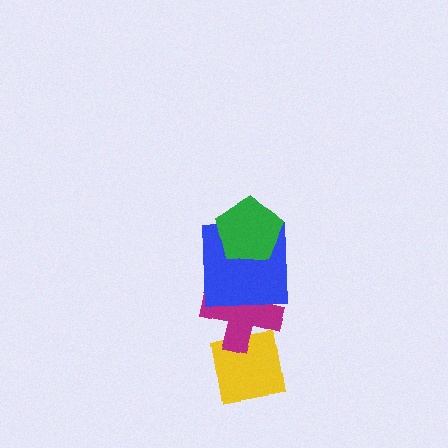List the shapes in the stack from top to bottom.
From top to bottom: the green pentagon, the blue square, the magenta cross, the yellow square.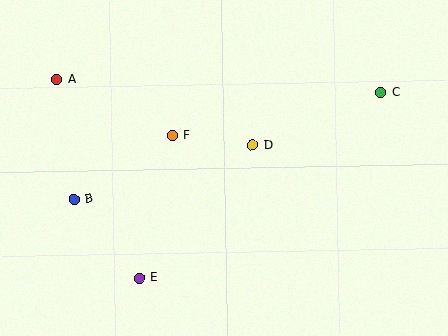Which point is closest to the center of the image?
Point D at (252, 145) is closest to the center.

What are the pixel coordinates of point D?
Point D is at (252, 145).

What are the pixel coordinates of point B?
Point B is at (74, 199).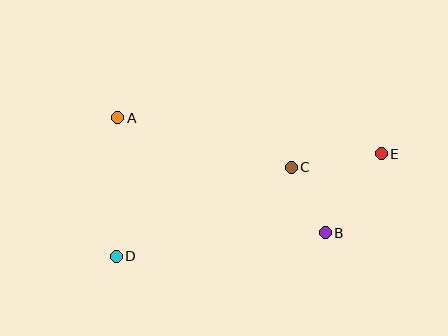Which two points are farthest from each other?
Points D and E are farthest from each other.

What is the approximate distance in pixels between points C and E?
The distance between C and E is approximately 91 pixels.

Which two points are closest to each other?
Points B and C are closest to each other.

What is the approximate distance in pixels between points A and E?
The distance between A and E is approximately 266 pixels.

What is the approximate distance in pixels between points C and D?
The distance between C and D is approximately 196 pixels.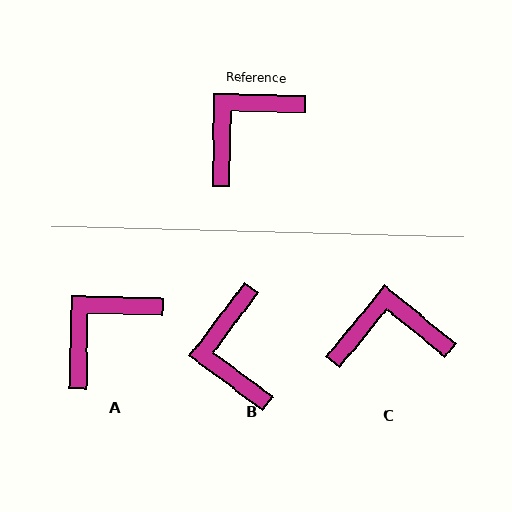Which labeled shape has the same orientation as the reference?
A.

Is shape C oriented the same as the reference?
No, it is off by about 38 degrees.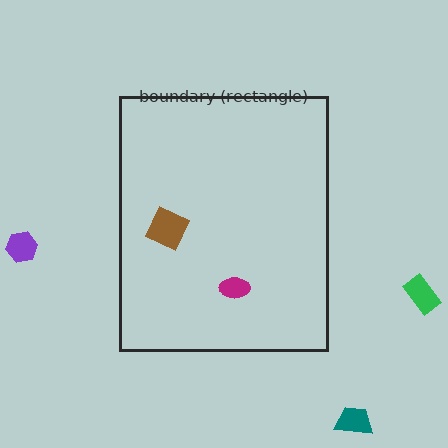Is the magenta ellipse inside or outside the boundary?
Inside.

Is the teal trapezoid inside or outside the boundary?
Outside.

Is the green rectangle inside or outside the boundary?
Outside.